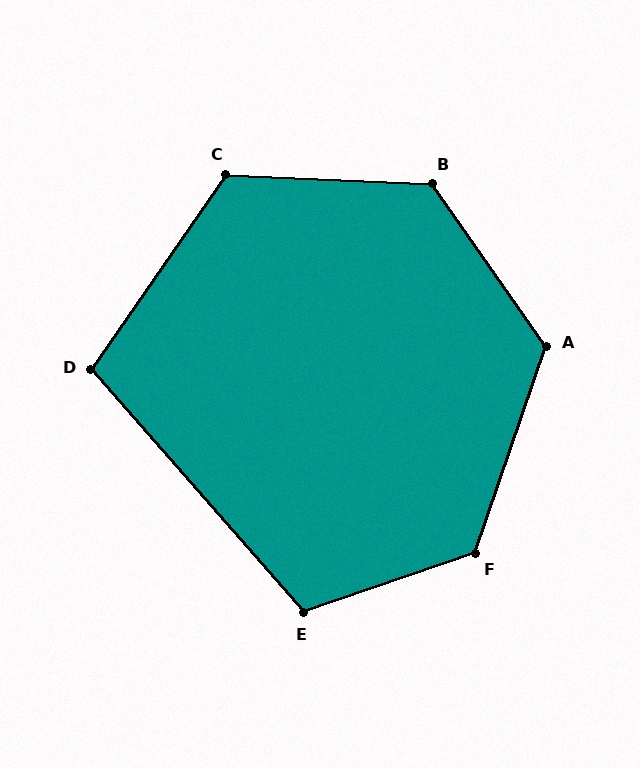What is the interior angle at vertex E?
Approximately 112 degrees (obtuse).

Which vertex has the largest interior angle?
F, at approximately 128 degrees.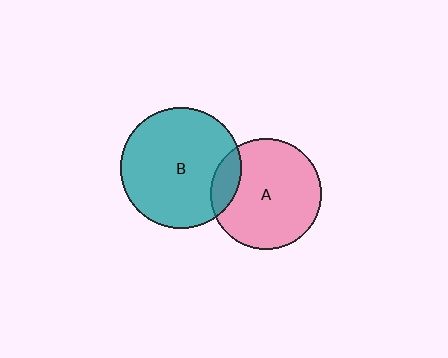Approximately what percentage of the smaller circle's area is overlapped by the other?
Approximately 15%.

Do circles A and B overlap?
Yes.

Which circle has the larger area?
Circle B (teal).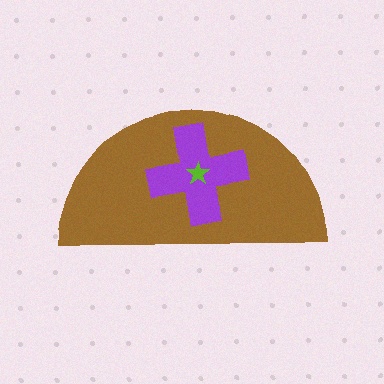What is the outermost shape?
The brown semicircle.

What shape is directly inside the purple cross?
The lime star.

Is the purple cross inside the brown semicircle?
Yes.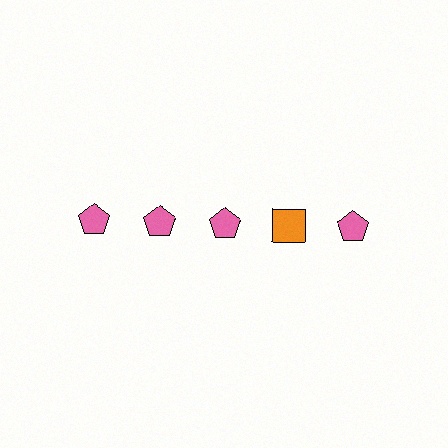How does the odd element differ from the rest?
It differs in both color (orange instead of pink) and shape (square instead of pentagon).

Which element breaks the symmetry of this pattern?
The orange square in the top row, second from right column breaks the symmetry. All other shapes are pink pentagons.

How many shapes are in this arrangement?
There are 5 shapes arranged in a grid pattern.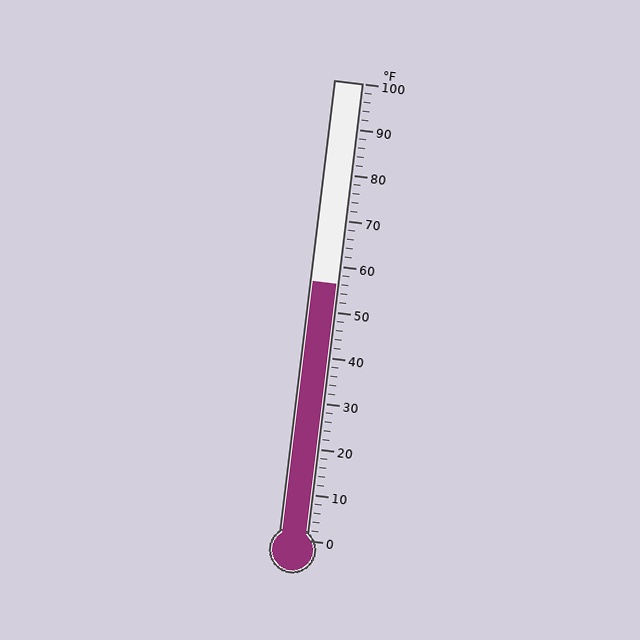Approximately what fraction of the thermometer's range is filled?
The thermometer is filled to approximately 55% of its range.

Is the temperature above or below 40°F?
The temperature is above 40°F.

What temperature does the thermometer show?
The thermometer shows approximately 56°F.